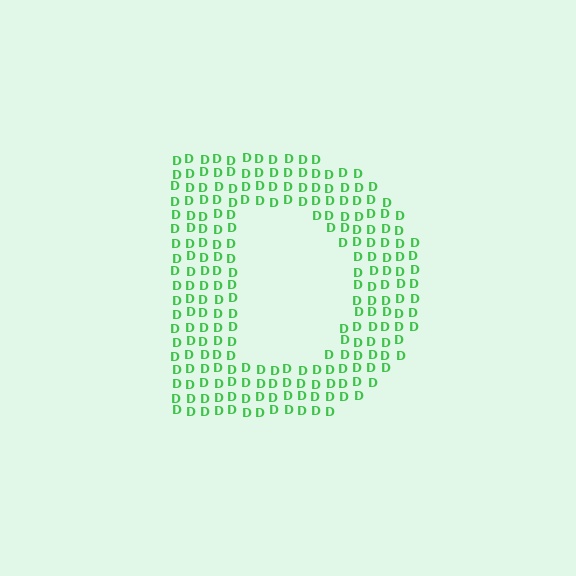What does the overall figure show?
The overall figure shows the letter D.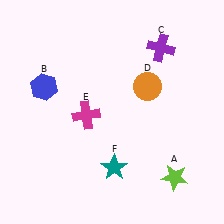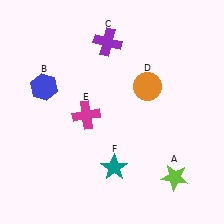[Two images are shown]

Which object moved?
The purple cross (C) moved left.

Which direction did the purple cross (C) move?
The purple cross (C) moved left.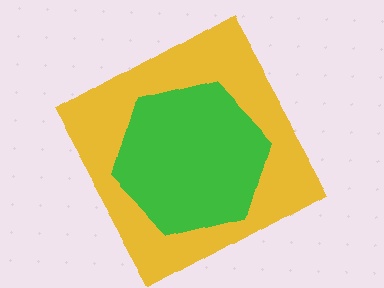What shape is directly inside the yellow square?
The green hexagon.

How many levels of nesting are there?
2.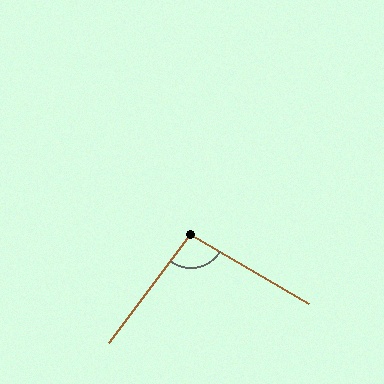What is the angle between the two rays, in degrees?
Approximately 97 degrees.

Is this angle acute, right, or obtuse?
It is obtuse.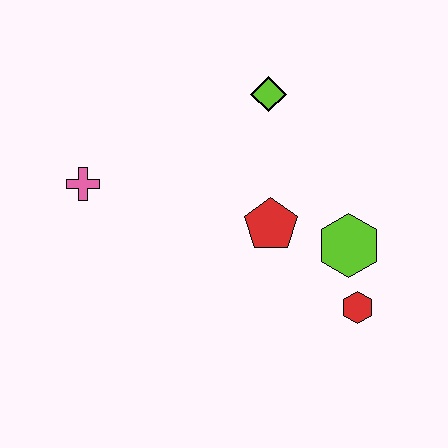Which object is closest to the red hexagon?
The lime hexagon is closest to the red hexagon.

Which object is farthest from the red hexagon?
The pink cross is farthest from the red hexagon.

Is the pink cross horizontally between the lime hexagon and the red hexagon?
No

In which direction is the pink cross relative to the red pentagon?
The pink cross is to the left of the red pentagon.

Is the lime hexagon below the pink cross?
Yes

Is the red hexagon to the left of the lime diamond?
No